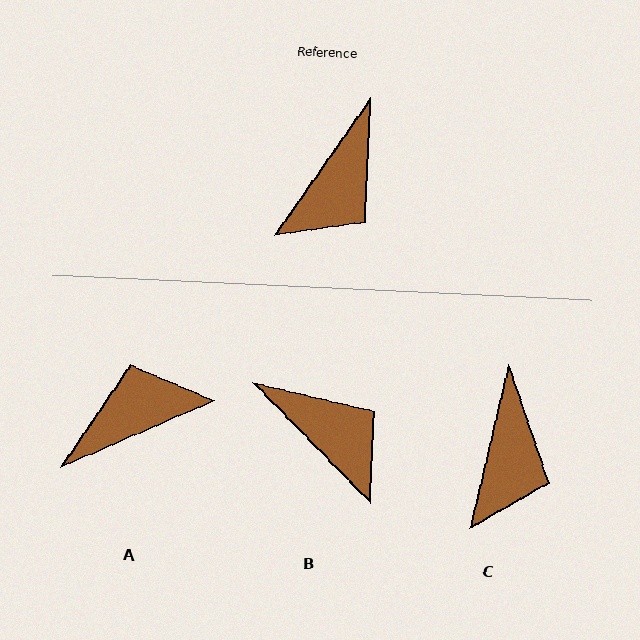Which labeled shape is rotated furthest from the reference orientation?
A, about 149 degrees away.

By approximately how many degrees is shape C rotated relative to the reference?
Approximately 22 degrees counter-clockwise.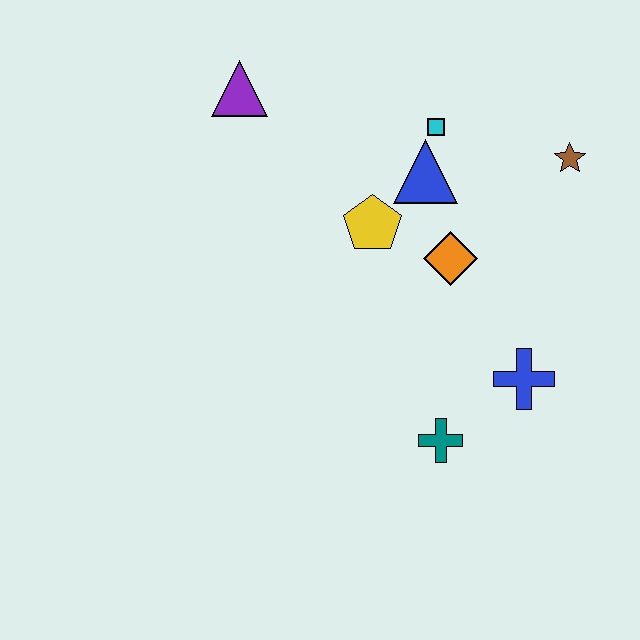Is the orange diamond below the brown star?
Yes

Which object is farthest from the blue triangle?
The teal cross is farthest from the blue triangle.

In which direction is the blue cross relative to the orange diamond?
The blue cross is below the orange diamond.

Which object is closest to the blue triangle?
The cyan square is closest to the blue triangle.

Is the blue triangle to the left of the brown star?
Yes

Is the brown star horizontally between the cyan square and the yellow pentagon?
No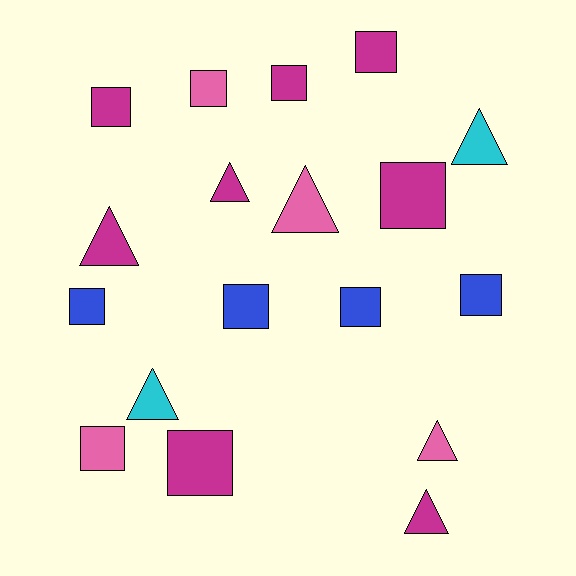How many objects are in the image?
There are 18 objects.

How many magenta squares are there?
There are 5 magenta squares.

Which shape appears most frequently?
Square, with 11 objects.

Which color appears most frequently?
Magenta, with 8 objects.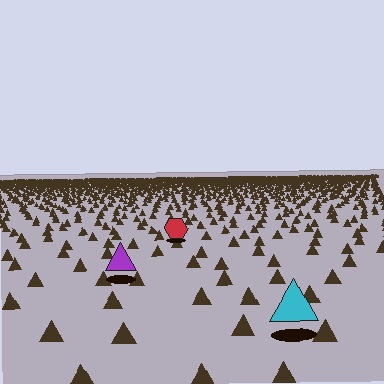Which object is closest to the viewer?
The cyan triangle is closest. The texture marks near it are larger and more spread out.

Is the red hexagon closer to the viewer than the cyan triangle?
No. The cyan triangle is closer — you can tell from the texture gradient: the ground texture is coarser near it.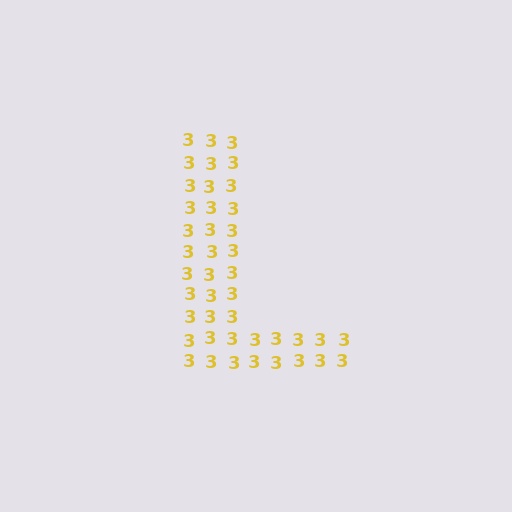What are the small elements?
The small elements are digit 3's.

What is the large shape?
The large shape is the letter L.